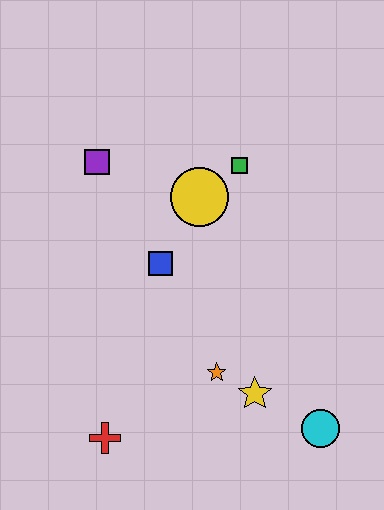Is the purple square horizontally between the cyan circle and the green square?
No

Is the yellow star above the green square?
No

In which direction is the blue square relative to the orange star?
The blue square is above the orange star.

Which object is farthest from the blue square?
The cyan circle is farthest from the blue square.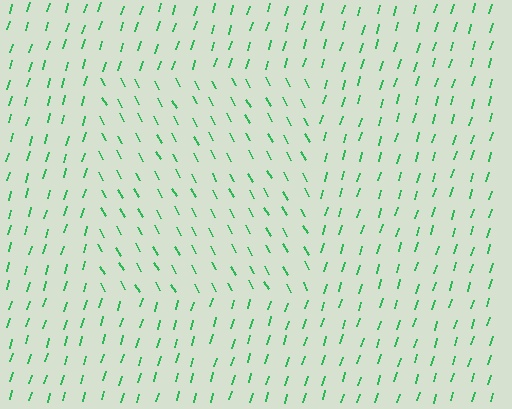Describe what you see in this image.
The image is filled with small green line segments. A rectangle region in the image has lines oriented differently from the surrounding lines, creating a visible texture boundary.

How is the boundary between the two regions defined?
The boundary is defined purely by a change in line orientation (approximately 45 degrees difference). All lines are the same color and thickness.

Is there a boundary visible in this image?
Yes, there is a texture boundary formed by a change in line orientation.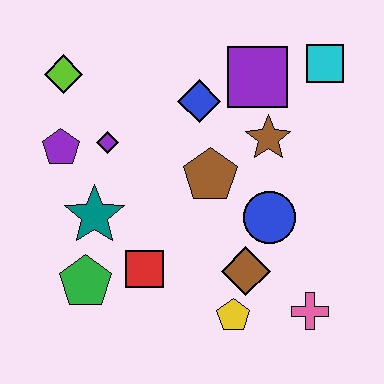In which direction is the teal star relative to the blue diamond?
The teal star is below the blue diamond.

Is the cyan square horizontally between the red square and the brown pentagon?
No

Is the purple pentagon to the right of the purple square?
No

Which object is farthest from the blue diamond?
The pink cross is farthest from the blue diamond.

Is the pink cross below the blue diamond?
Yes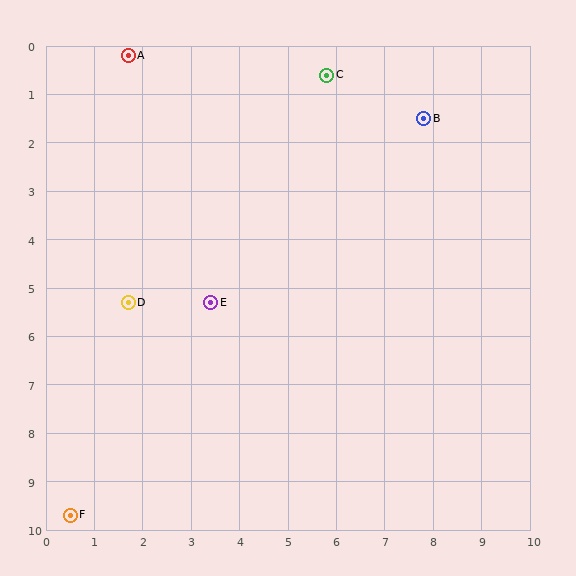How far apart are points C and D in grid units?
Points C and D are about 6.2 grid units apart.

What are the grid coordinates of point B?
Point B is at approximately (7.8, 1.5).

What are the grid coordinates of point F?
Point F is at approximately (0.5, 9.7).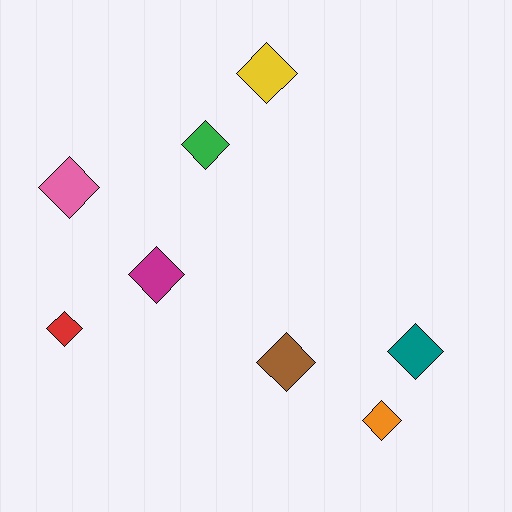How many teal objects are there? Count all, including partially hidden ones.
There is 1 teal object.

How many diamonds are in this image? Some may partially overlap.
There are 8 diamonds.